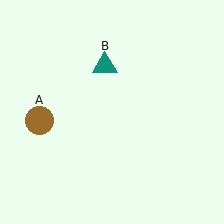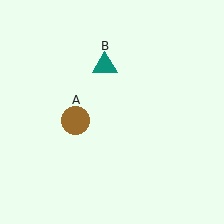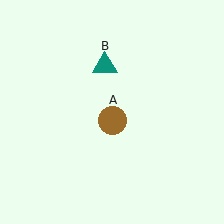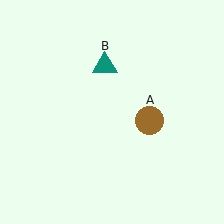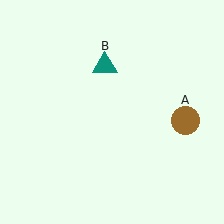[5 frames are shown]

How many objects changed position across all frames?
1 object changed position: brown circle (object A).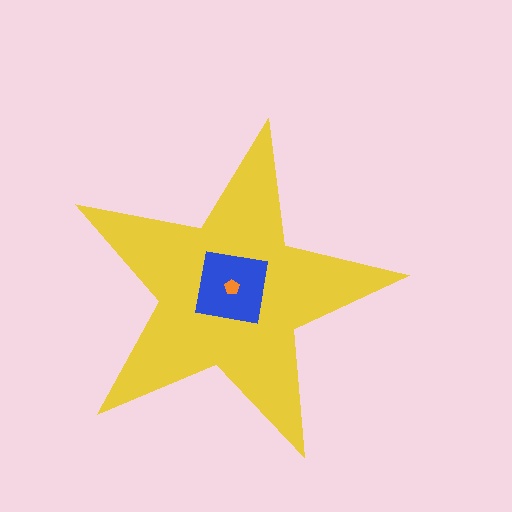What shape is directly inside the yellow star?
The blue square.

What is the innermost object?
The orange pentagon.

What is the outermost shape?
The yellow star.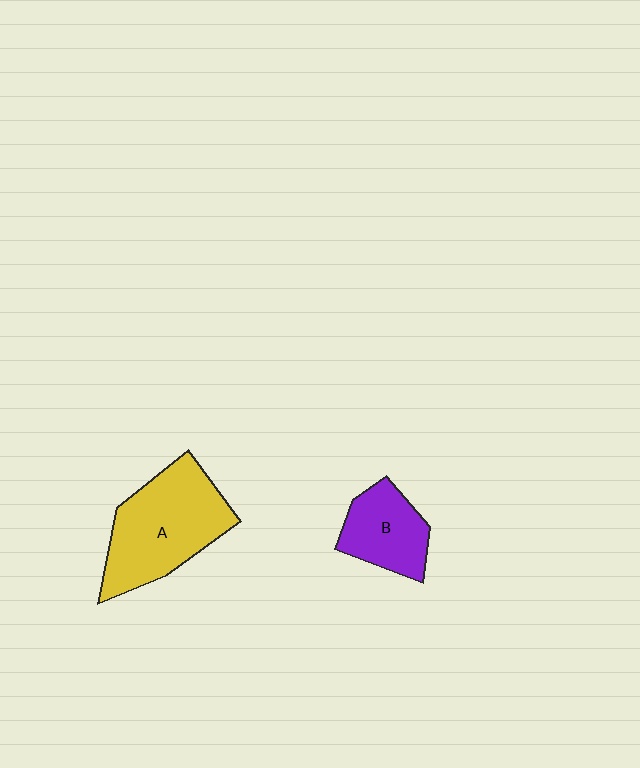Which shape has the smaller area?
Shape B (purple).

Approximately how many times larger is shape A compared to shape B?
Approximately 1.8 times.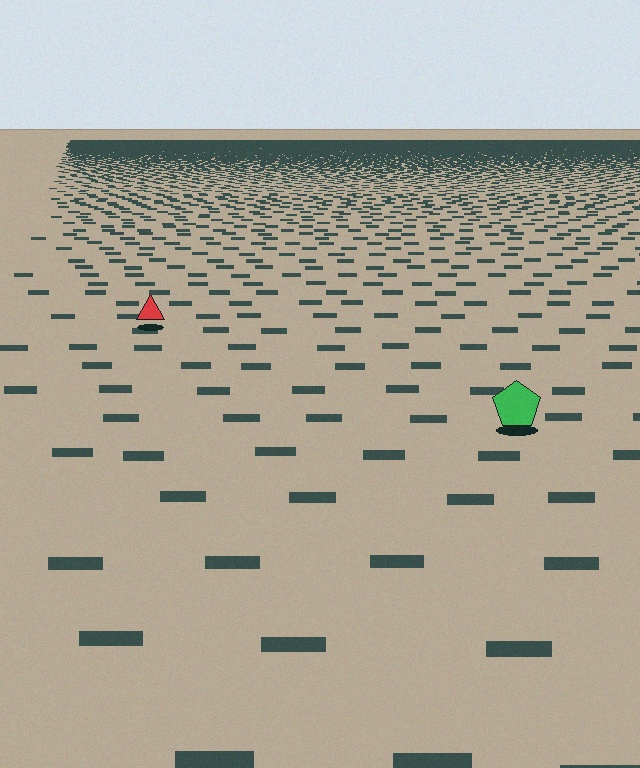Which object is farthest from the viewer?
The red triangle is farthest from the viewer. It appears smaller and the ground texture around it is denser.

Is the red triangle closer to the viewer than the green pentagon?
No. The green pentagon is closer — you can tell from the texture gradient: the ground texture is coarser near it.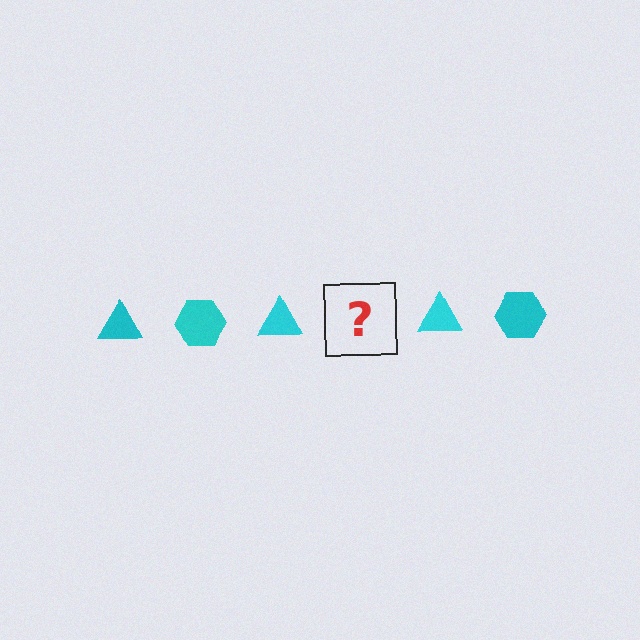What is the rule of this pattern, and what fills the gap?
The rule is that the pattern cycles through triangle, hexagon shapes in cyan. The gap should be filled with a cyan hexagon.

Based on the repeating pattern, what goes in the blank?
The blank should be a cyan hexagon.